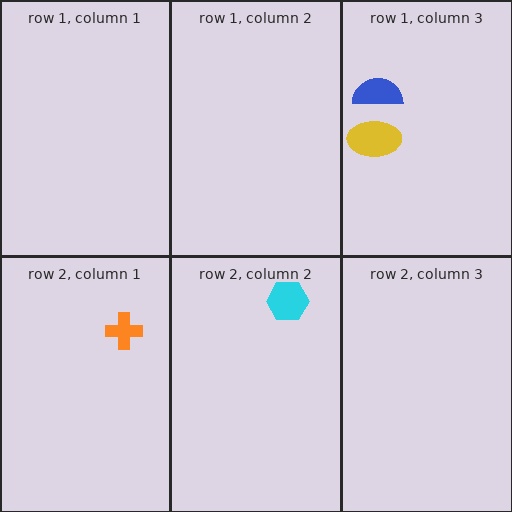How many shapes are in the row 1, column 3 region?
2.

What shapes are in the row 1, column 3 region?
The blue semicircle, the yellow ellipse.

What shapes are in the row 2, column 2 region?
The cyan hexagon.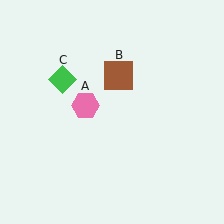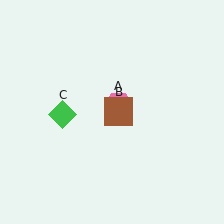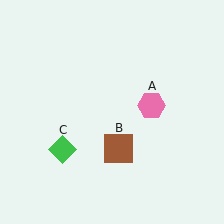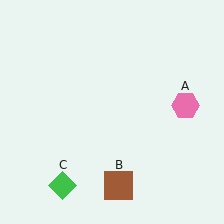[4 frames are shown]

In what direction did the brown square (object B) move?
The brown square (object B) moved down.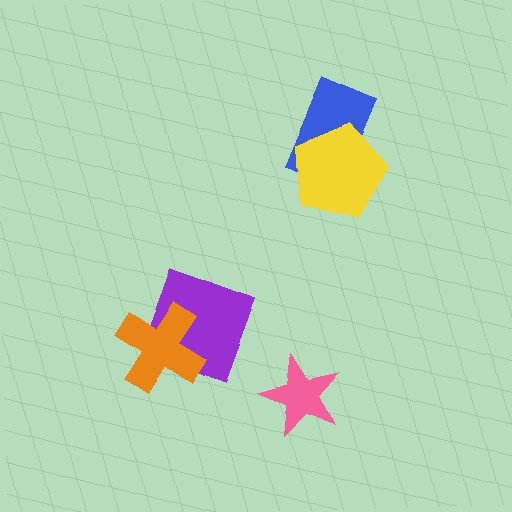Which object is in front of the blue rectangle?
The yellow pentagon is in front of the blue rectangle.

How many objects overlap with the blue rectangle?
1 object overlaps with the blue rectangle.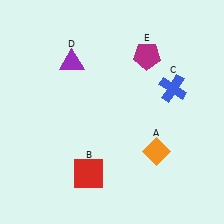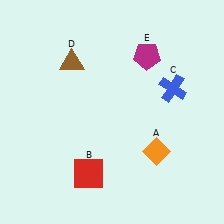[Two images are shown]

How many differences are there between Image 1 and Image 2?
There is 1 difference between the two images.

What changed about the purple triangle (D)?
In Image 1, D is purple. In Image 2, it changed to brown.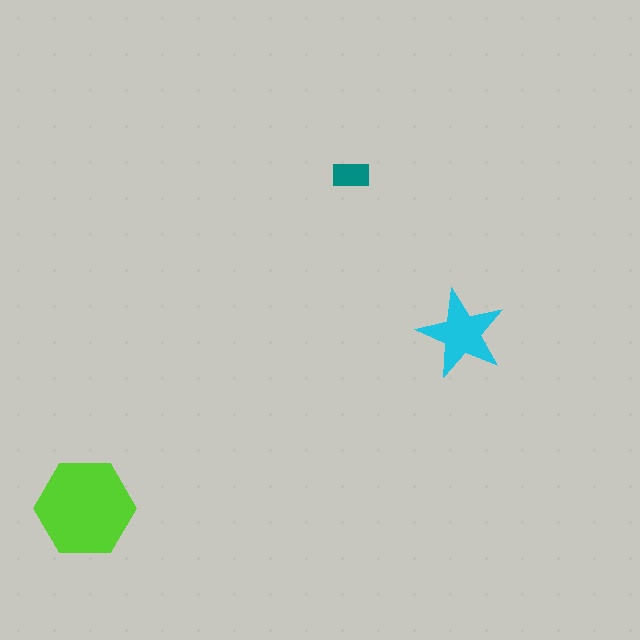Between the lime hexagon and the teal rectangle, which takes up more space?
The lime hexagon.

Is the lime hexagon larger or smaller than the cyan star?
Larger.